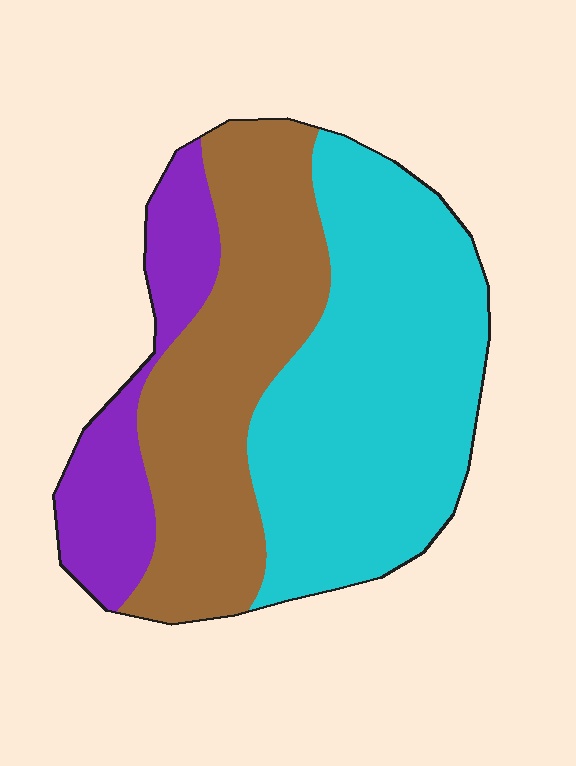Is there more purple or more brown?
Brown.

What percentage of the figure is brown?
Brown covers 35% of the figure.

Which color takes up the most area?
Cyan, at roughly 50%.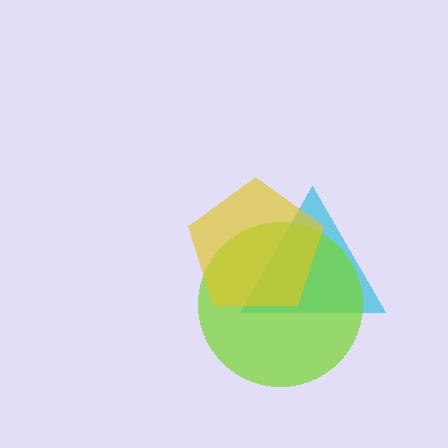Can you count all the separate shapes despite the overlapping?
Yes, there are 3 separate shapes.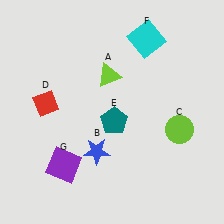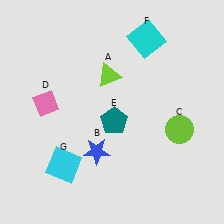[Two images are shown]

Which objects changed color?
D changed from red to pink. G changed from purple to cyan.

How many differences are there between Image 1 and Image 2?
There are 2 differences between the two images.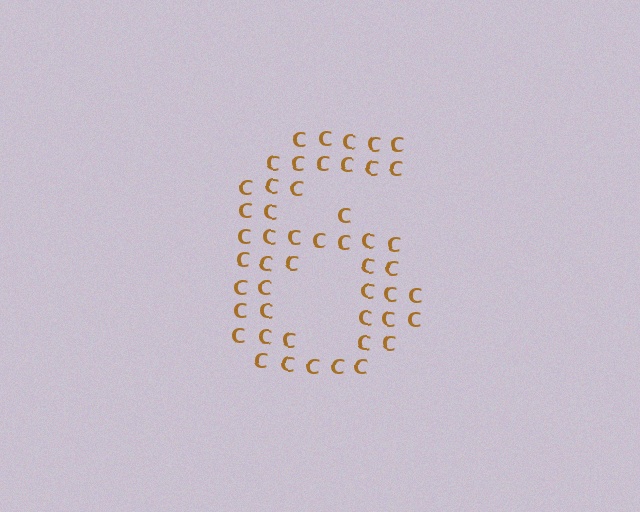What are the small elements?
The small elements are letter C's.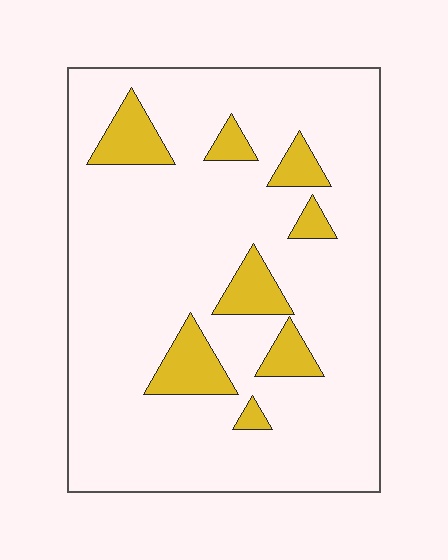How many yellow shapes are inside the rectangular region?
8.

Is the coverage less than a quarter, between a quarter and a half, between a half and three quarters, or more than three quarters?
Less than a quarter.